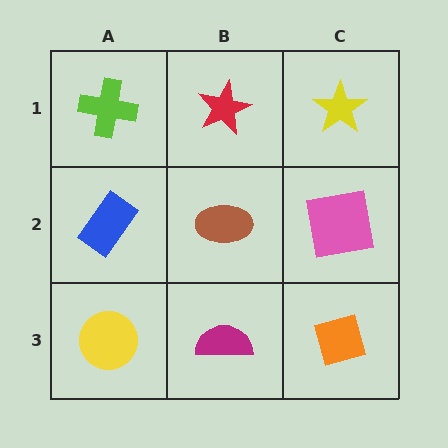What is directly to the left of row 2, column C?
A brown ellipse.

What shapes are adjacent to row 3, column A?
A blue rectangle (row 2, column A), a magenta semicircle (row 3, column B).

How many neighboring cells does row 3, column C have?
2.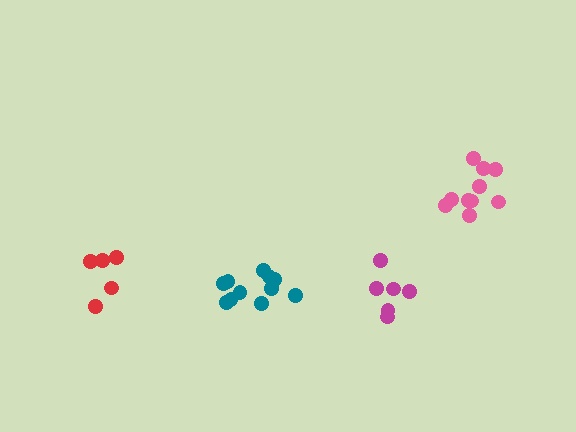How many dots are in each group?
Group 1: 6 dots, Group 2: 11 dots, Group 3: 10 dots, Group 4: 5 dots (32 total).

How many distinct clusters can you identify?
There are 4 distinct clusters.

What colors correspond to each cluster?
The clusters are colored: magenta, teal, pink, red.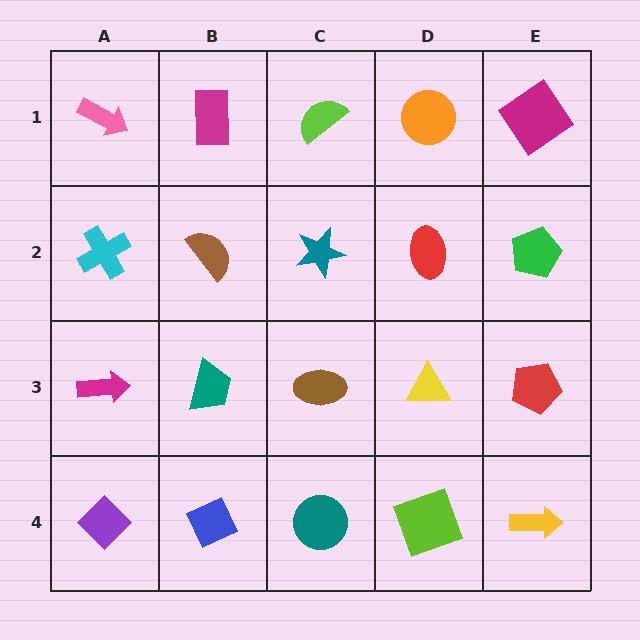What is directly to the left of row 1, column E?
An orange circle.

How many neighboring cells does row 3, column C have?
4.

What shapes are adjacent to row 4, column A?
A magenta arrow (row 3, column A), a blue diamond (row 4, column B).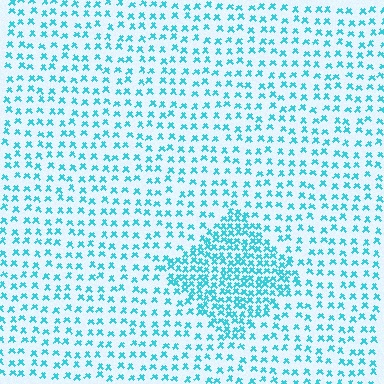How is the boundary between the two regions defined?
The boundary is defined by a change in element density (approximately 2.2x ratio). All elements are the same color, size, and shape.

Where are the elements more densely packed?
The elements are more densely packed inside the diamond boundary.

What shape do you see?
I see a diamond.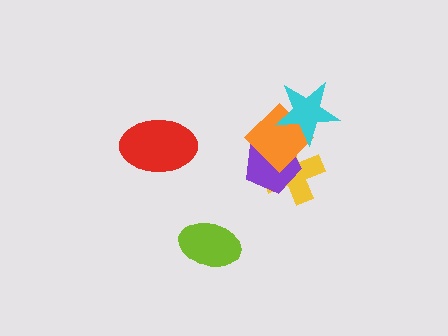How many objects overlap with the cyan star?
1 object overlaps with the cyan star.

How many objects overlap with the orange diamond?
3 objects overlap with the orange diamond.